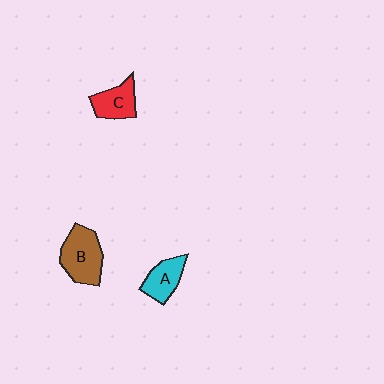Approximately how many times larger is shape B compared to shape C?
Approximately 1.4 times.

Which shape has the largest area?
Shape B (brown).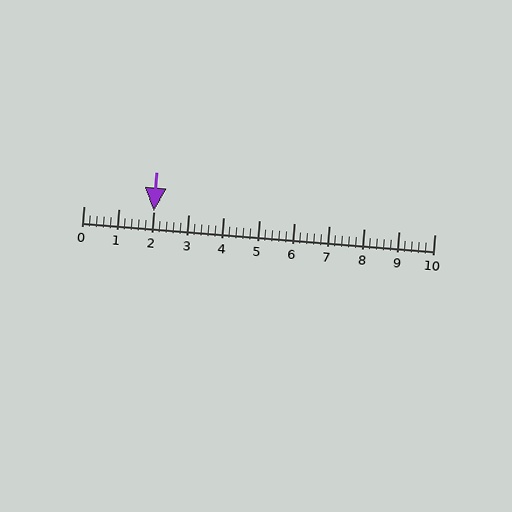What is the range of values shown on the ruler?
The ruler shows values from 0 to 10.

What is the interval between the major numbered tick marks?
The major tick marks are spaced 1 units apart.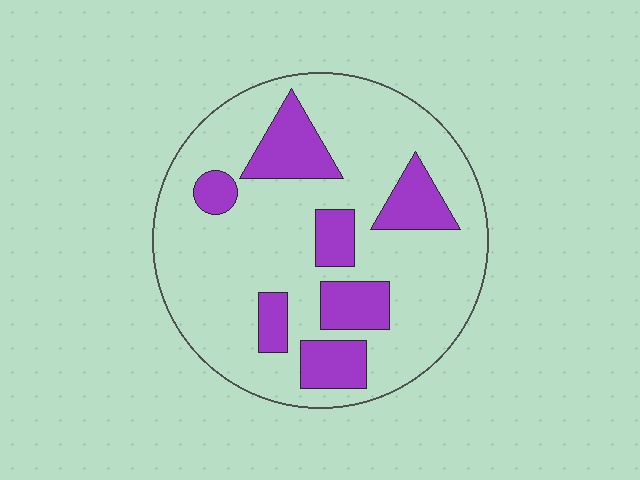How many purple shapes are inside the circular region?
7.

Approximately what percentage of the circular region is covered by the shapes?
Approximately 25%.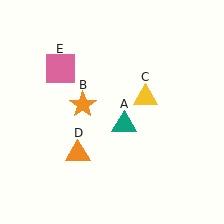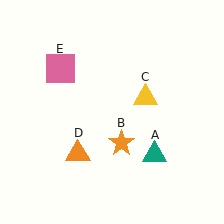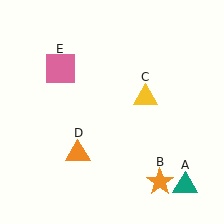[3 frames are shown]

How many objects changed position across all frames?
2 objects changed position: teal triangle (object A), orange star (object B).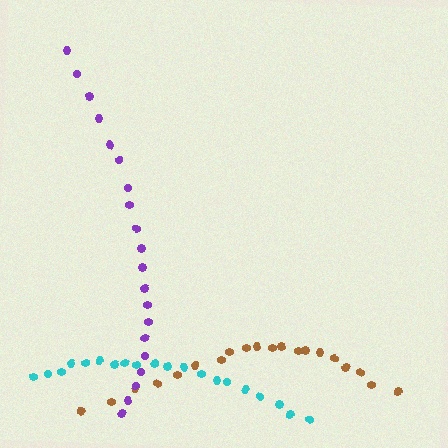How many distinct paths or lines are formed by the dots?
There are 3 distinct paths.